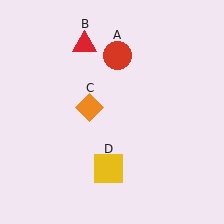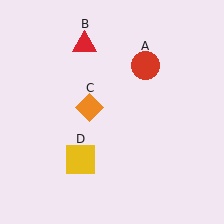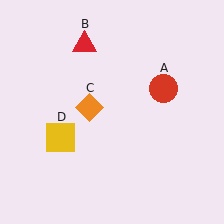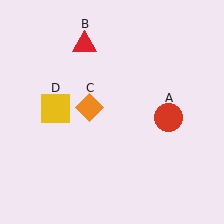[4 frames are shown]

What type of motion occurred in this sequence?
The red circle (object A), yellow square (object D) rotated clockwise around the center of the scene.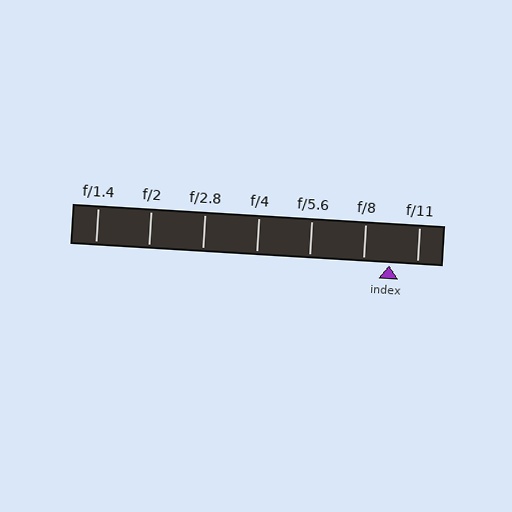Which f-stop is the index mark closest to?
The index mark is closest to f/8.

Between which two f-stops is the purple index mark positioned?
The index mark is between f/8 and f/11.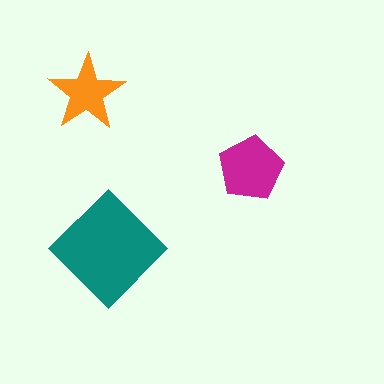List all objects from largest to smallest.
The teal diamond, the magenta pentagon, the orange star.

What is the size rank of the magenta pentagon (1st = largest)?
2nd.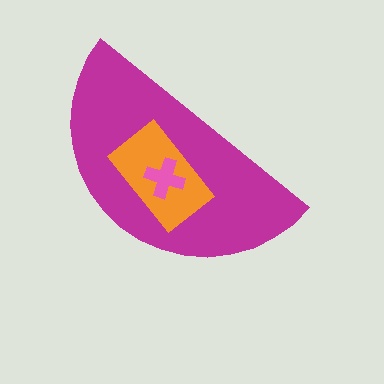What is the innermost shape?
The pink cross.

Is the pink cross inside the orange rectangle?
Yes.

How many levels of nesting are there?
3.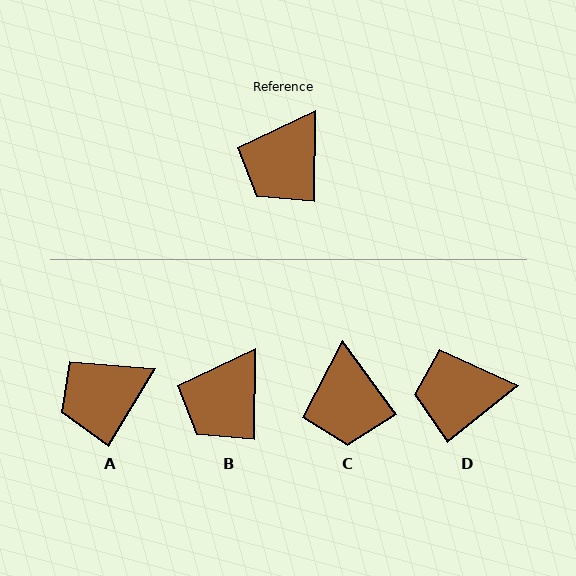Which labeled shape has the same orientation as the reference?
B.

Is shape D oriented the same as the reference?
No, it is off by about 50 degrees.